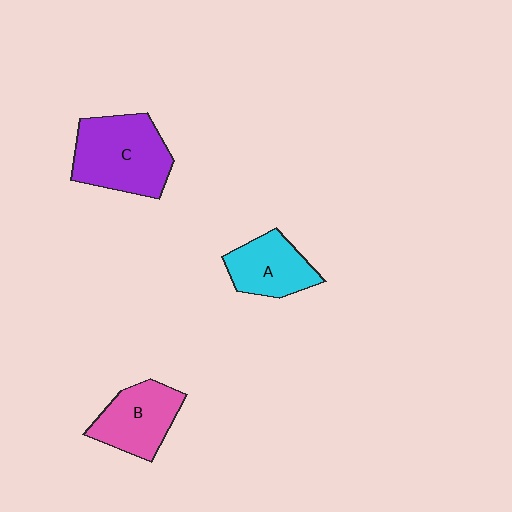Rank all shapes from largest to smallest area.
From largest to smallest: C (purple), B (pink), A (cyan).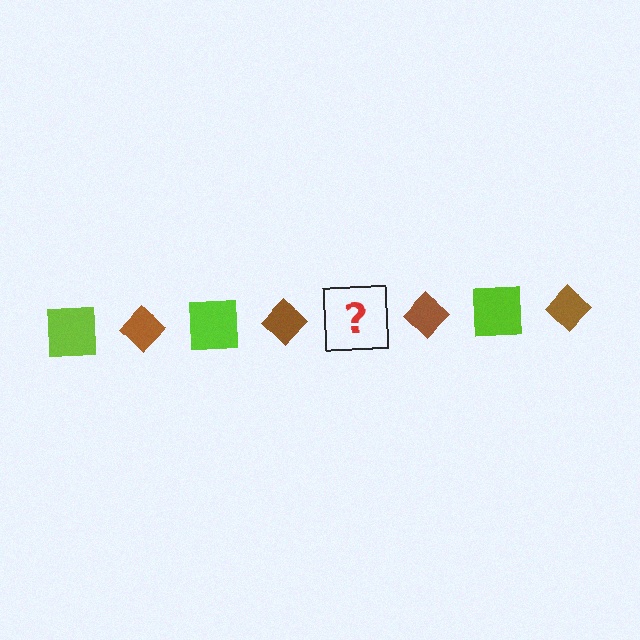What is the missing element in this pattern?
The missing element is a lime square.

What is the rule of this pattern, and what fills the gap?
The rule is that the pattern alternates between lime square and brown diamond. The gap should be filled with a lime square.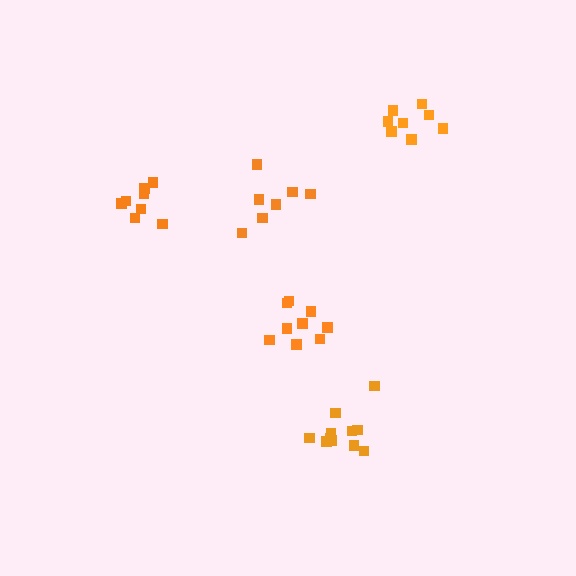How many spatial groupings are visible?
There are 5 spatial groupings.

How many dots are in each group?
Group 1: 8 dots, Group 2: 10 dots, Group 3: 11 dots, Group 4: 8 dots, Group 5: 8 dots (45 total).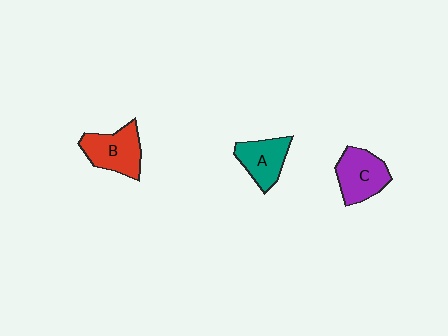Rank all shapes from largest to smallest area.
From largest to smallest: B (red), C (purple), A (teal).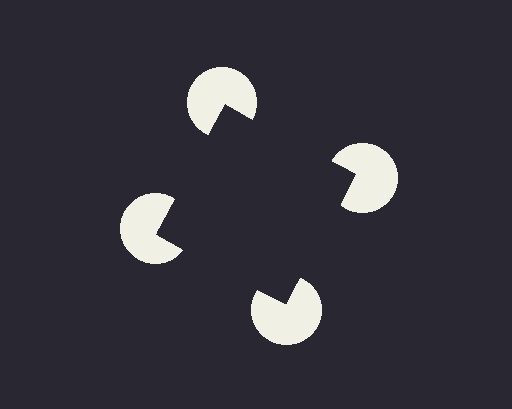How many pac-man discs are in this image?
There are 4 — one at each vertex of the illusory square.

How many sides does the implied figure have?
4 sides.